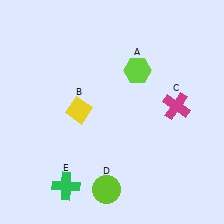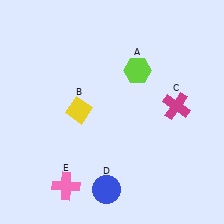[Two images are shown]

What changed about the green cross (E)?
In Image 1, E is green. In Image 2, it changed to pink.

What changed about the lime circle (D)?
In Image 1, D is lime. In Image 2, it changed to blue.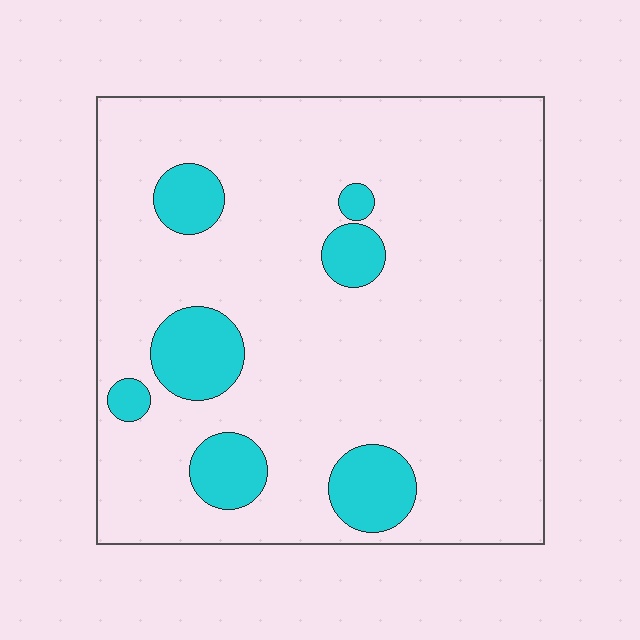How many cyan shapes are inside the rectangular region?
7.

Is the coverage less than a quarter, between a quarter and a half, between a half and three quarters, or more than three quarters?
Less than a quarter.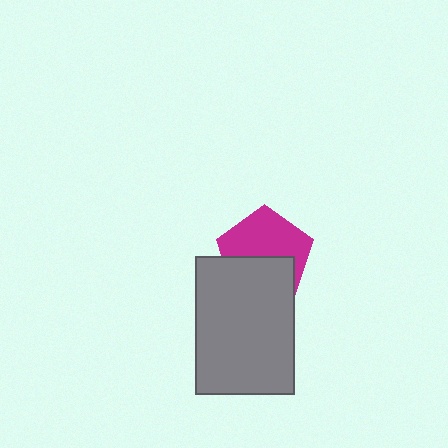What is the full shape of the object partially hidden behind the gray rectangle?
The partially hidden object is a magenta pentagon.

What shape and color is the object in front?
The object in front is a gray rectangle.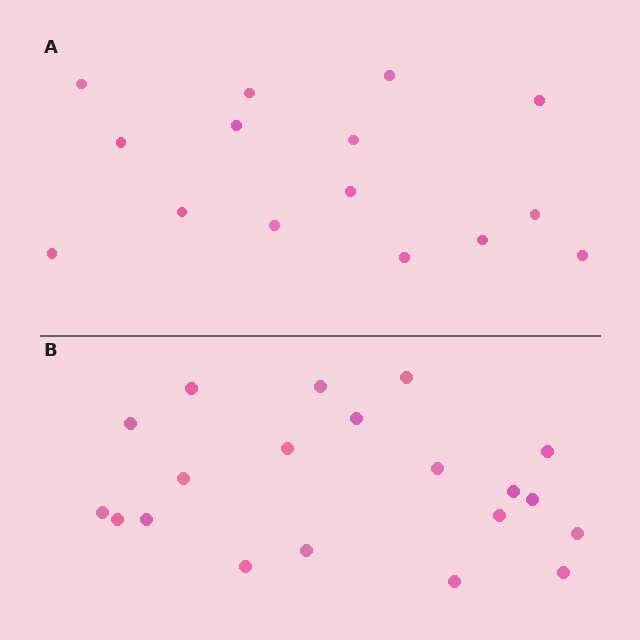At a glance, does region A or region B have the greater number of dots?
Region B (the bottom region) has more dots.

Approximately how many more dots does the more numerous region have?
Region B has about 5 more dots than region A.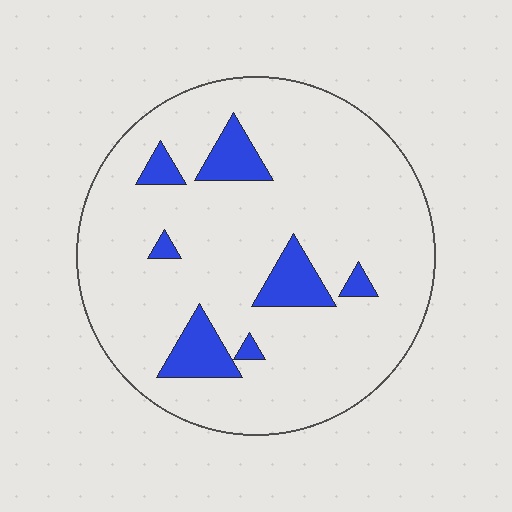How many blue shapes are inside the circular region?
7.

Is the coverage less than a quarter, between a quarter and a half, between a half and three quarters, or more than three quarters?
Less than a quarter.